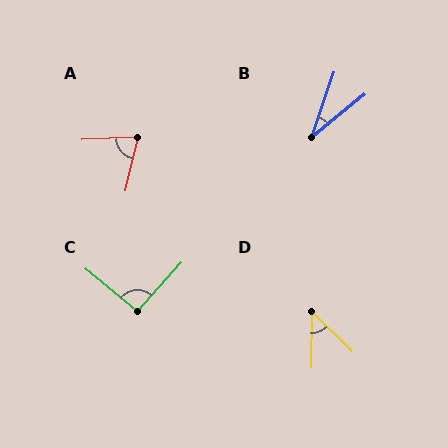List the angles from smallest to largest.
B (32°), D (47°), A (74°), C (93°).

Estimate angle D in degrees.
Approximately 47 degrees.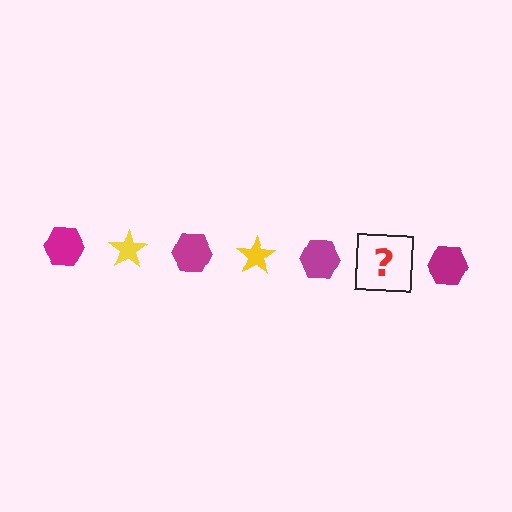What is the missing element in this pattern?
The missing element is a yellow star.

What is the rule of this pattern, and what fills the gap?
The rule is that the pattern alternates between magenta hexagon and yellow star. The gap should be filled with a yellow star.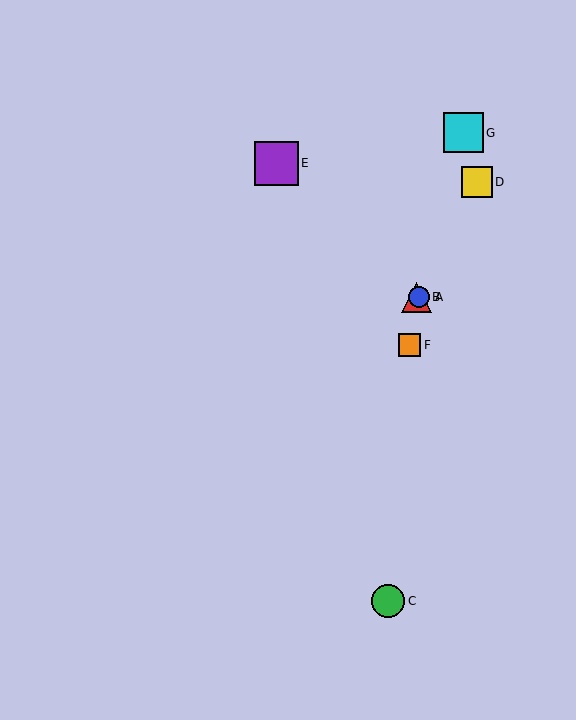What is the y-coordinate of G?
Object G is at y≈133.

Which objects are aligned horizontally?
Objects A, B are aligned horizontally.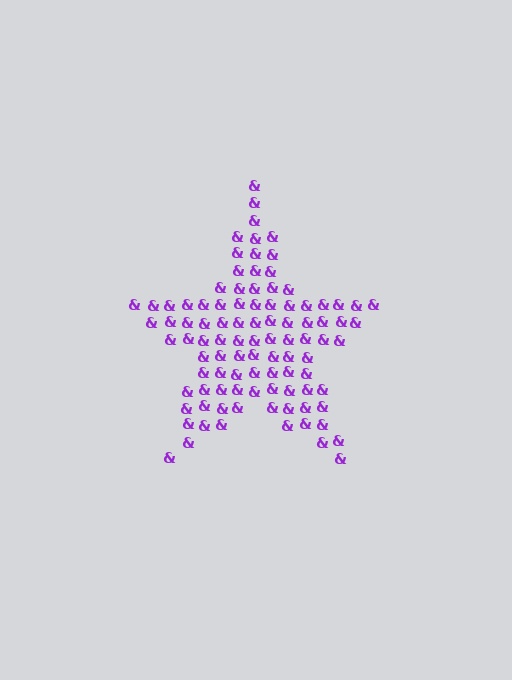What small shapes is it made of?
It is made of small ampersands.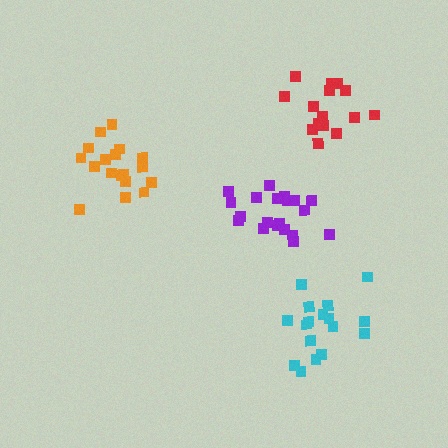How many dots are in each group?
Group 1: 20 dots, Group 2: 18 dots, Group 3: 15 dots, Group 4: 17 dots (70 total).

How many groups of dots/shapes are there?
There are 4 groups.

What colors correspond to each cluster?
The clusters are colored: purple, orange, red, cyan.